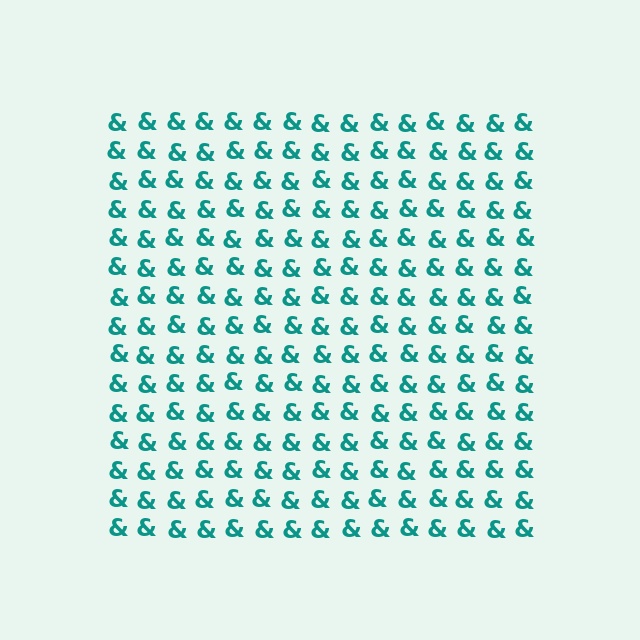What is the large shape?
The large shape is a square.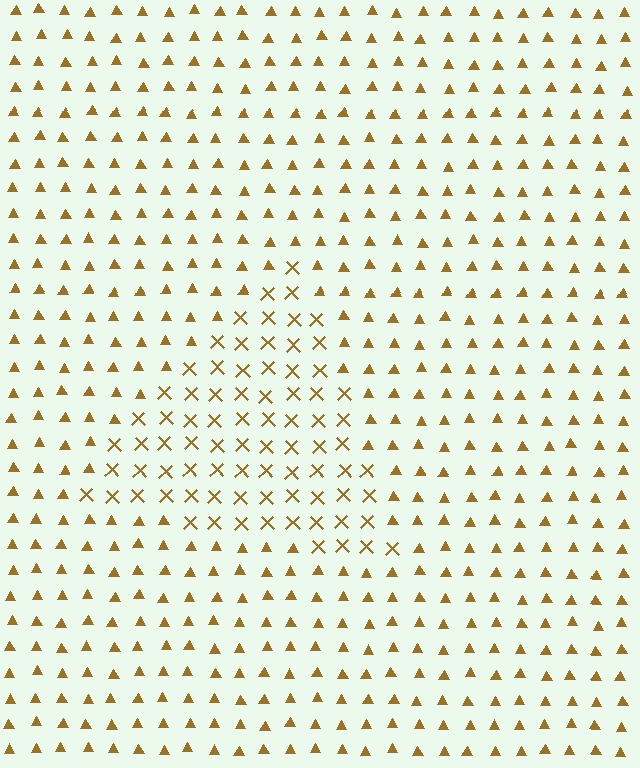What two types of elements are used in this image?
The image uses X marks inside the triangle region and triangles outside it.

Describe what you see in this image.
The image is filled with small brown elements arranged in a uniform grid. A triangle-shaped region contains X marks, while the surrounding area contains triangles. The boundary is defined purely by the change in element shape.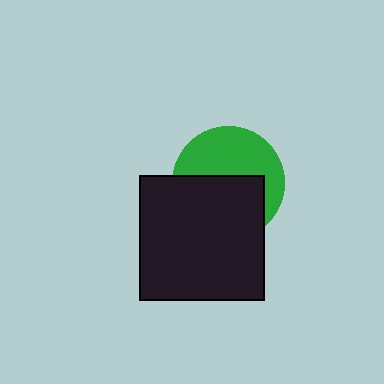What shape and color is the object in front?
The object in front is a black square.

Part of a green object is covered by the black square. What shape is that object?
It is a circle.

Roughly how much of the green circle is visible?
About half of it is visible (roughly 49%).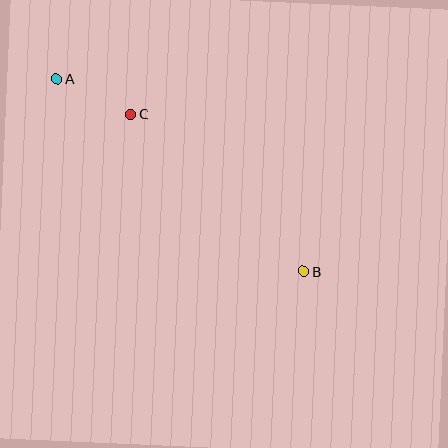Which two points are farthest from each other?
Points A and B are farthest from each other.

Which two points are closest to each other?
Points A and C are closest to each other.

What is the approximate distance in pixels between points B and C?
The distance between B and C is approximately 234 pixels.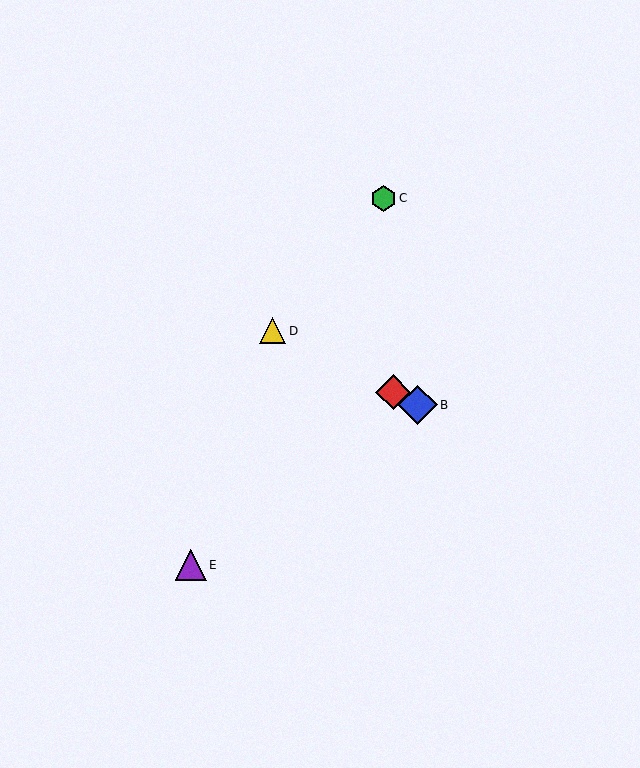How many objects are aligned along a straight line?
3 objects (A, B, D) are aligned along a straight line.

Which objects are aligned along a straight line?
Objects A, B, D are aligned along a straight line.